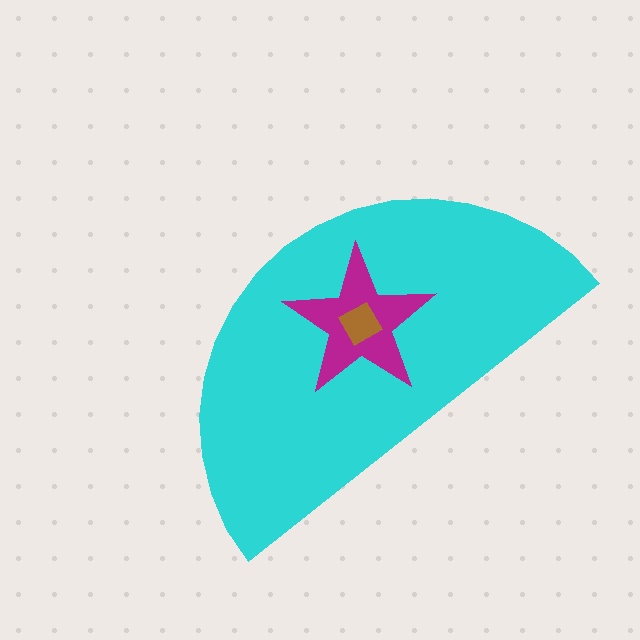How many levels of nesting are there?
3.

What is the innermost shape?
The brown diamond.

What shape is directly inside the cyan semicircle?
The magenta star.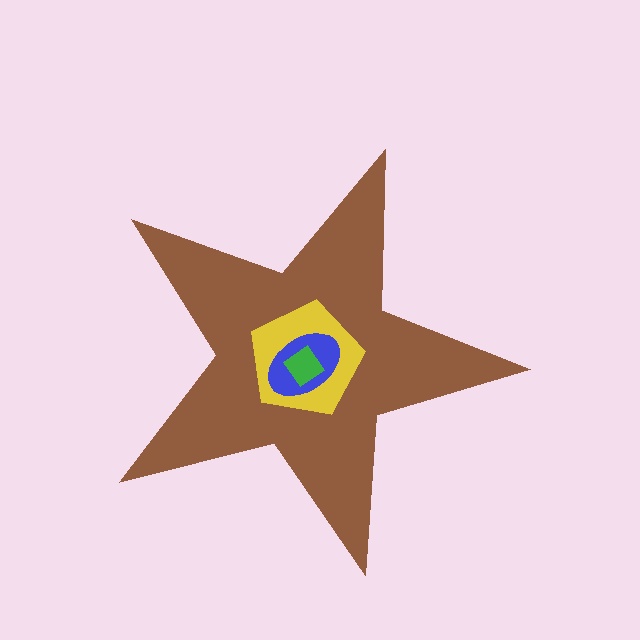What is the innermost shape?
The green diamond.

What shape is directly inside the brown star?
The yellow pentagon.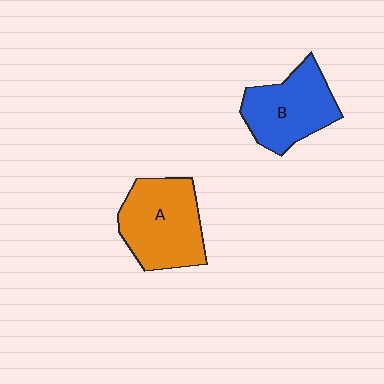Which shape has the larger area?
Shape A (orange).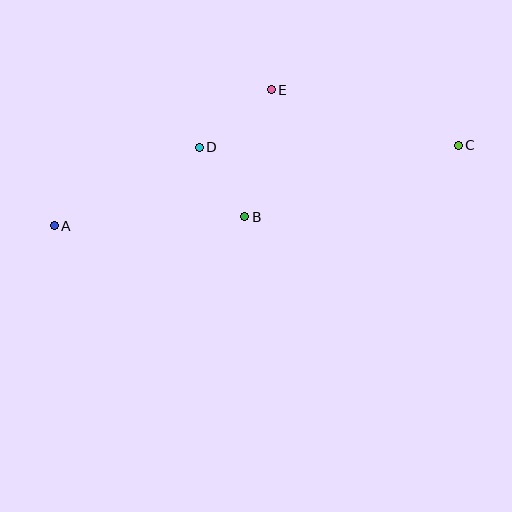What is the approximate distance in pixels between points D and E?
The distance between D and E is approximately 92 pixels.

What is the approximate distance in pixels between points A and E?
The distance between A and E is approximately 256 pixels.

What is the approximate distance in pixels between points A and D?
The distance between A and D is approximately 165 pixels.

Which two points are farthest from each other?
Points A and C are farthest from each other.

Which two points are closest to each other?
Points B and D are closest to each other.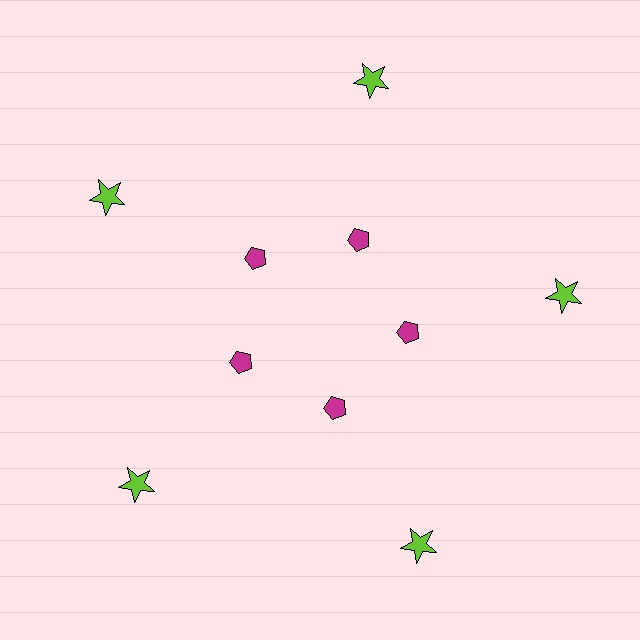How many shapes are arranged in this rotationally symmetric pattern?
There are 10 shapes, arranged in 5 groups of 2.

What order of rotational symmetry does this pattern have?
This pattern has 5-fold rotational symmetry.